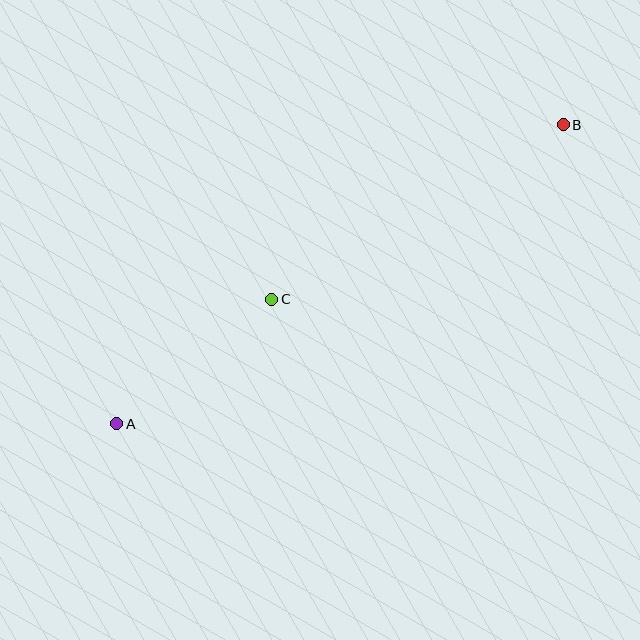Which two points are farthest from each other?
Points A and B are farthest from each other.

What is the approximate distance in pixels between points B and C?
The distance between B and C is approximately 340 pixels.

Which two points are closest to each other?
Points A and C are closest to each other.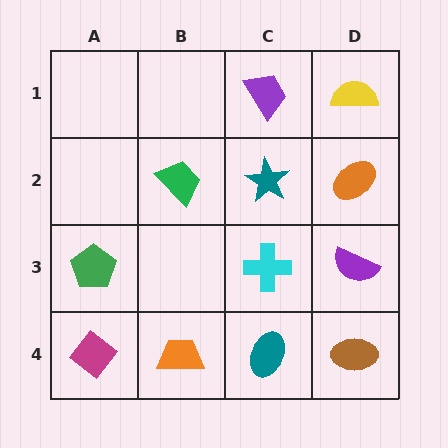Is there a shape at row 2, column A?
No, that cell is empty.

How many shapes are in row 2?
3 shapes.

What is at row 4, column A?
A magenta diamond.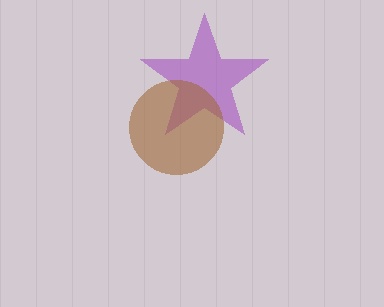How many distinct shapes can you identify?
There are 2 distinct shapes: a purple star, a brown circle.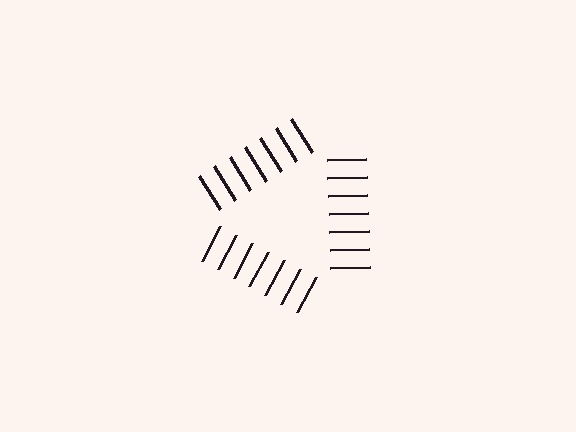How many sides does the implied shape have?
3 sides — the line-ends trace a triangle.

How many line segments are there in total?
21 — 7 along each of the 3 edges.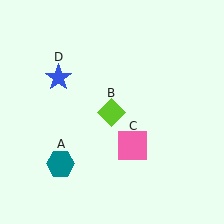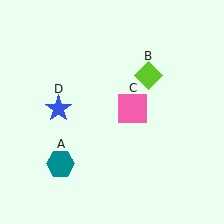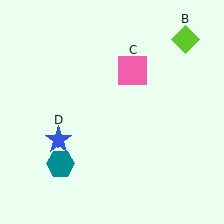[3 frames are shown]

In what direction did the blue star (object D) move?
The blue star (object D) moved down.